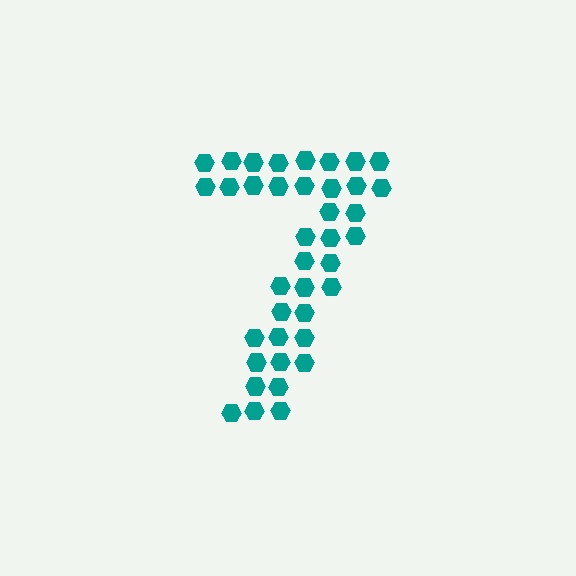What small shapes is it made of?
It is made of small hexagons.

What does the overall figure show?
The overall figure shows the digit 7.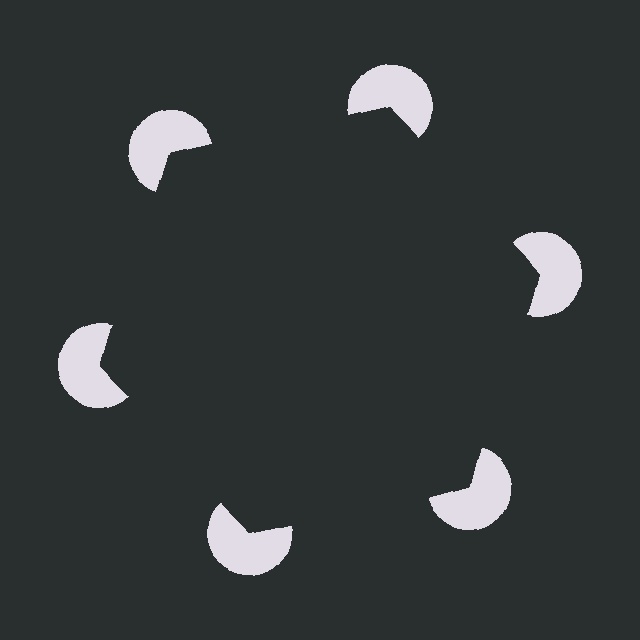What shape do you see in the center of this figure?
An illusory hexagon — its edges are inferred from the aligned wedge cuts in the pac-man discs, not physically drawn.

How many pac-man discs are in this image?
There are 6 — one at each vertex of the illusory hexagon.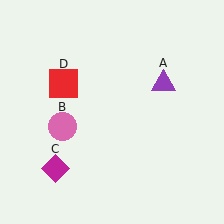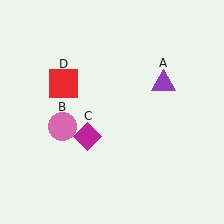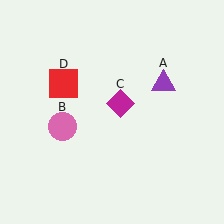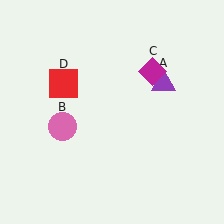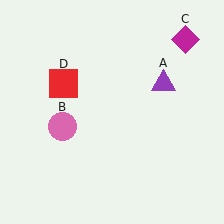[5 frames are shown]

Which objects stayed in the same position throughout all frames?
Purple triangle (object A) and pink circle (object B) and red square (object D) remained stationary.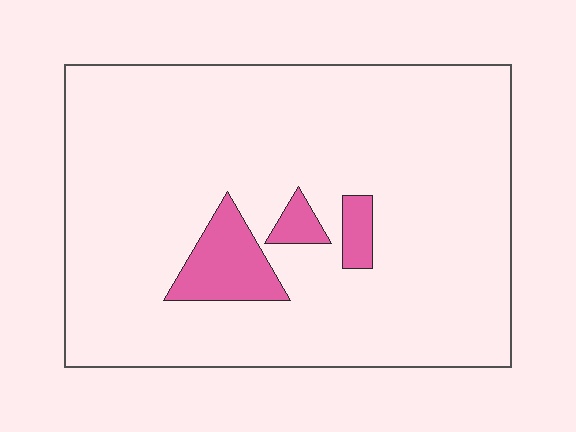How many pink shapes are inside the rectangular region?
3.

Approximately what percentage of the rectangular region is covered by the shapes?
Approximately 10%.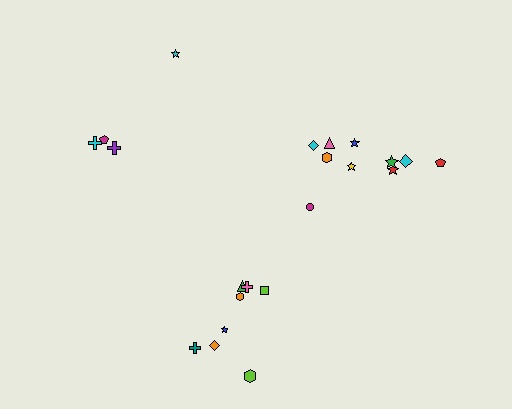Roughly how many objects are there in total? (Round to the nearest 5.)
Roughly 20 objects in total.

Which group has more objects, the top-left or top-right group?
The top-right group.